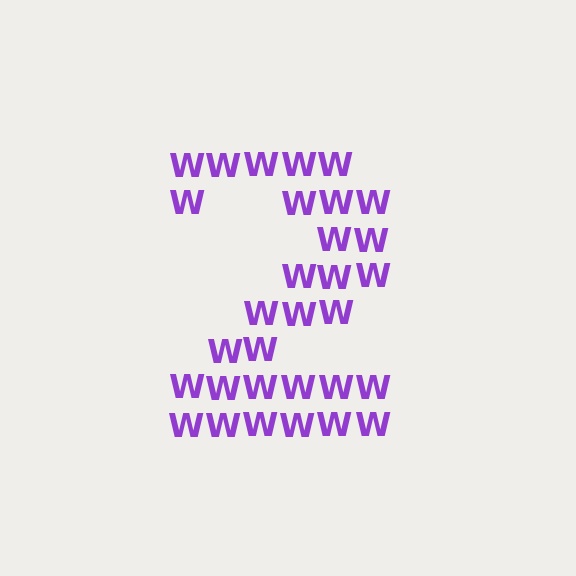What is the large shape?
The large shape is the digit 2.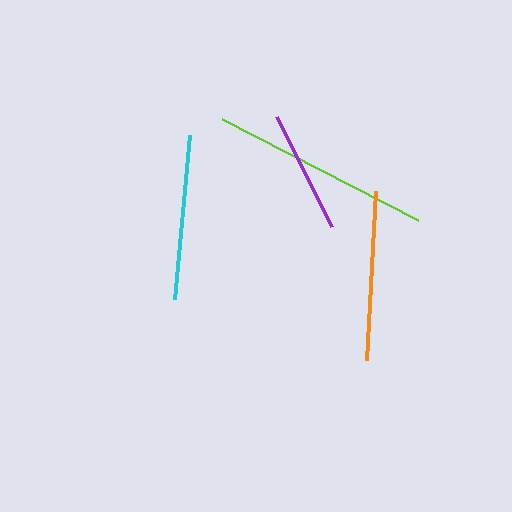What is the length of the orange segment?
The orange segment is approximately 170 pixels long.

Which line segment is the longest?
The lime line is the longest at approximately 220 pixels.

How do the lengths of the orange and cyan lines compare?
The orange and cyan lines are approximately the same length.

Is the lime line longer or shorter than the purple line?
The lime line is longer than the purple line.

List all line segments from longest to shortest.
From longest to shortest: lime, orange, cyan, purple.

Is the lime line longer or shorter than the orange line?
The lime line is longer than the orange line.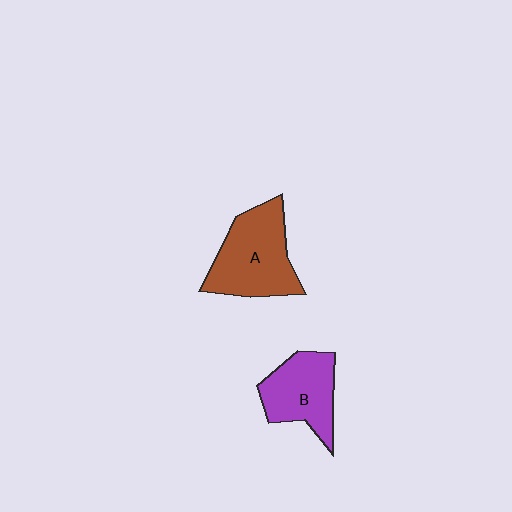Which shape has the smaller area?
Shape B (purple).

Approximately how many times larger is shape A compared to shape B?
Approximately 1.3 times.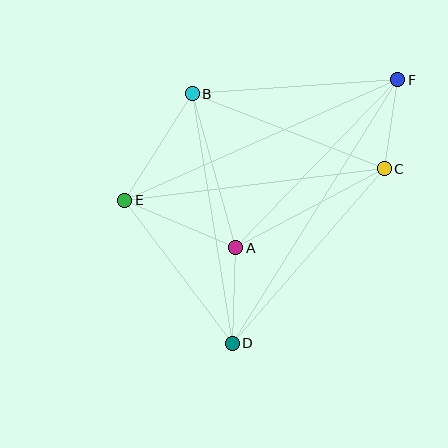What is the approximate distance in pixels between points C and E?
The distance between C and E is approximately 261 pixels.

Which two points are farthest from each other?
Points D and F are farthest from each other.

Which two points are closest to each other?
Points C and F are closest to each other.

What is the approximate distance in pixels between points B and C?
The distance between B and C is approximately 206 pixels.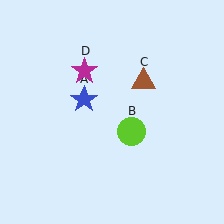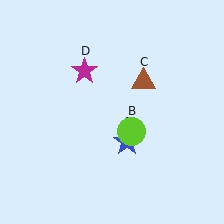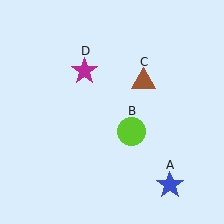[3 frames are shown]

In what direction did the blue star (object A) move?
The blue star (object A) moved down and to the right.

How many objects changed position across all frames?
1 object changed position: blue star (object A).